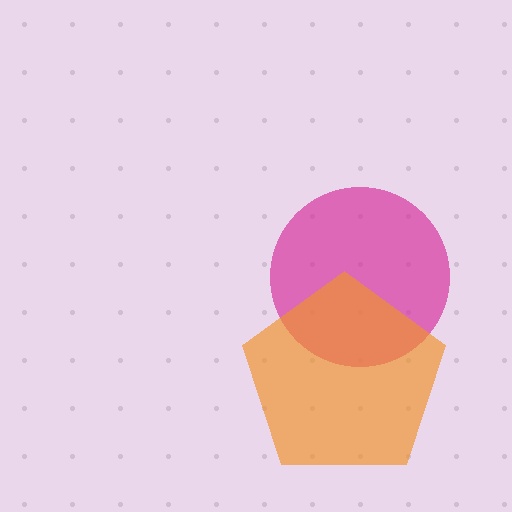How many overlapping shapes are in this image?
There are 2 overlapping shapes in the image.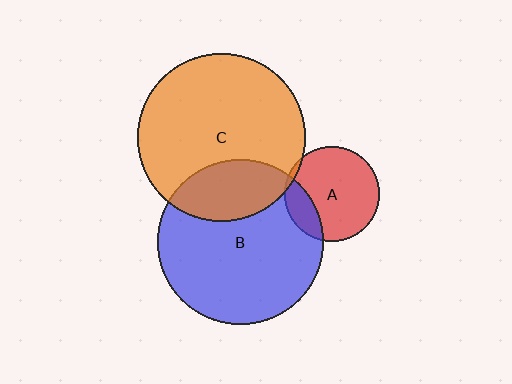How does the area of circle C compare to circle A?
Approximately 3.1 times.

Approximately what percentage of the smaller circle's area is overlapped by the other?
Approximately 5%.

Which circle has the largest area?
Circle C (orange).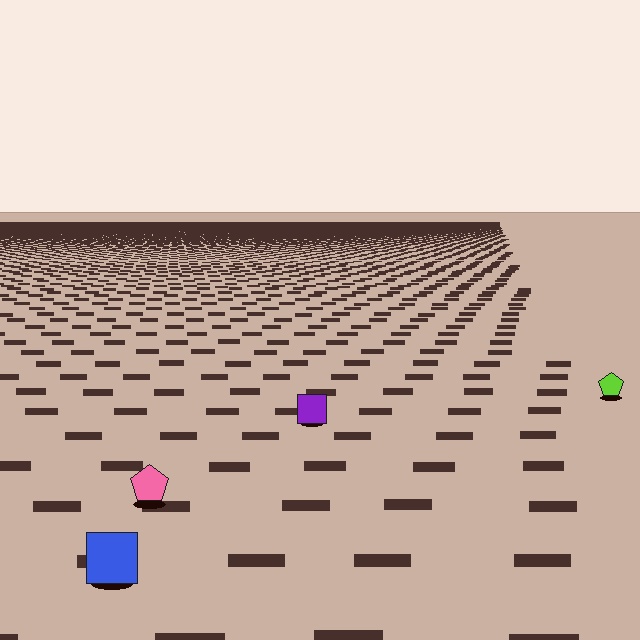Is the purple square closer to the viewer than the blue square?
No. The blue square is closer — you can tell from the texture gradient: the ground texture is coarser near it.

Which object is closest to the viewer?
The blue square is closest. The texture marks near it are larger and more spread out.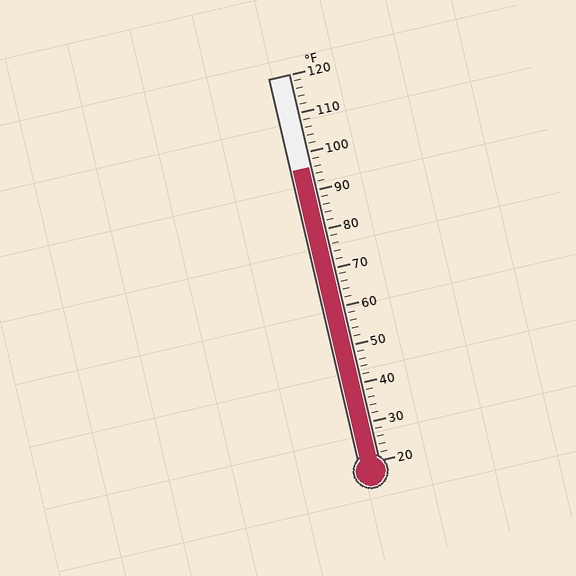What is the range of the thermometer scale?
The thermometer scale ranges from 20°F to 120°F.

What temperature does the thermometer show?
The thermometer shows approximately 96°F.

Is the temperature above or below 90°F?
The temperature is above 90°F.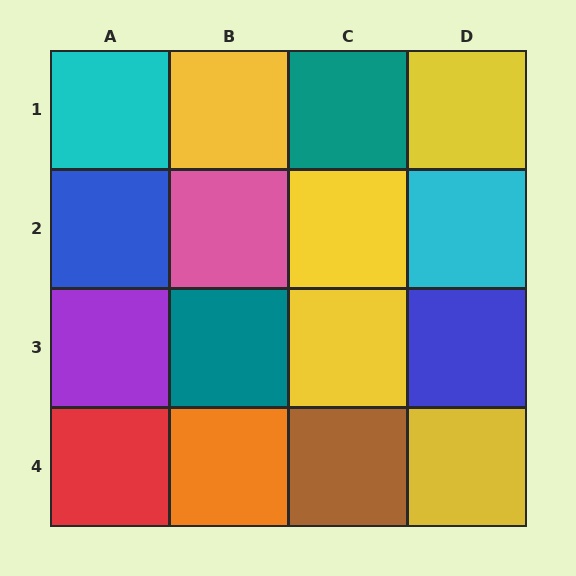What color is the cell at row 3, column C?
Yellow.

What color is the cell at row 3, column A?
Purple.